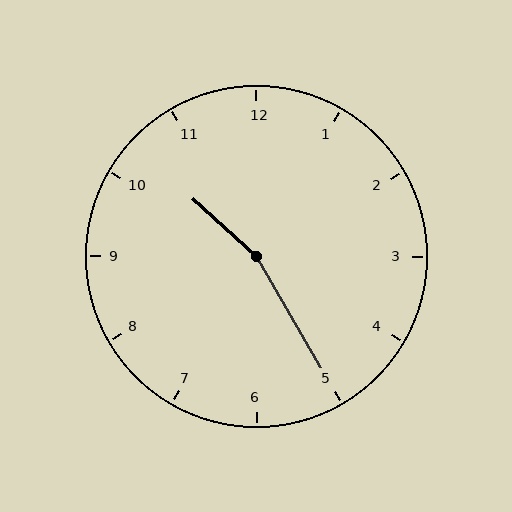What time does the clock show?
10:25.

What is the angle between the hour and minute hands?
Approximately 162 degrees.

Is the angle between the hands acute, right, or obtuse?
It is obtuse.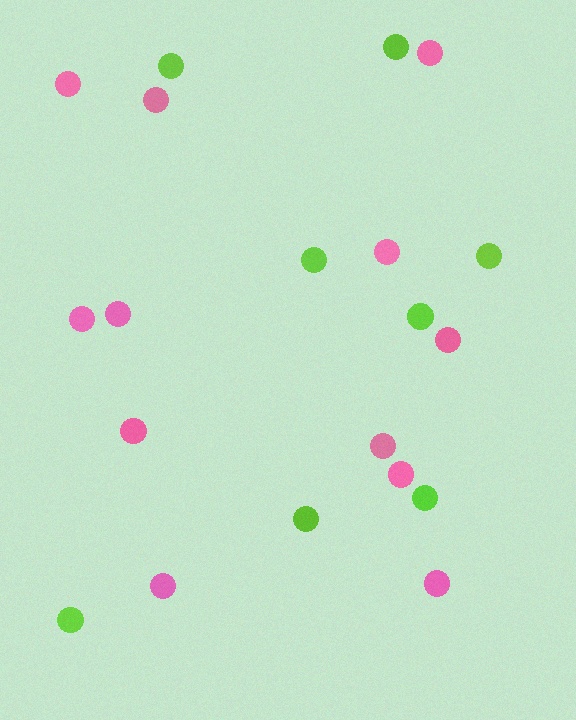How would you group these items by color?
There are 2 groups: one group of lime circles (8) and one group of pink circles (12).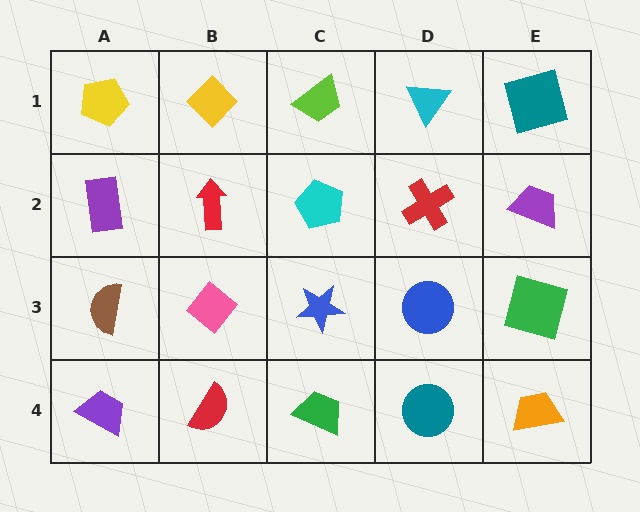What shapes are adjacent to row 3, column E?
A purple trapezoid (row 2, column E), an orange trapezoid (row 4, column E), a blue circle (row 3, column D).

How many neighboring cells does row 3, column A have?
3.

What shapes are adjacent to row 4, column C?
A blue star (row 3, column C), a red semicircle (row 4, column B), a teal circle (row 4, column D).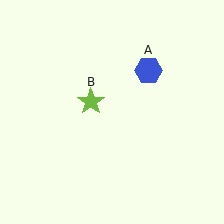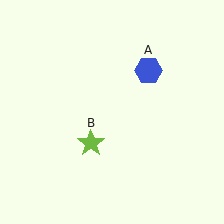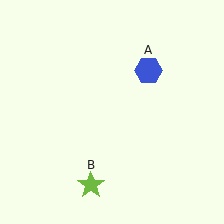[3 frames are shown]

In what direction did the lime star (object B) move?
The lime star (object B) moved down.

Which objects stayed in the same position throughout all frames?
Blue hexagon (object A) remained stationary.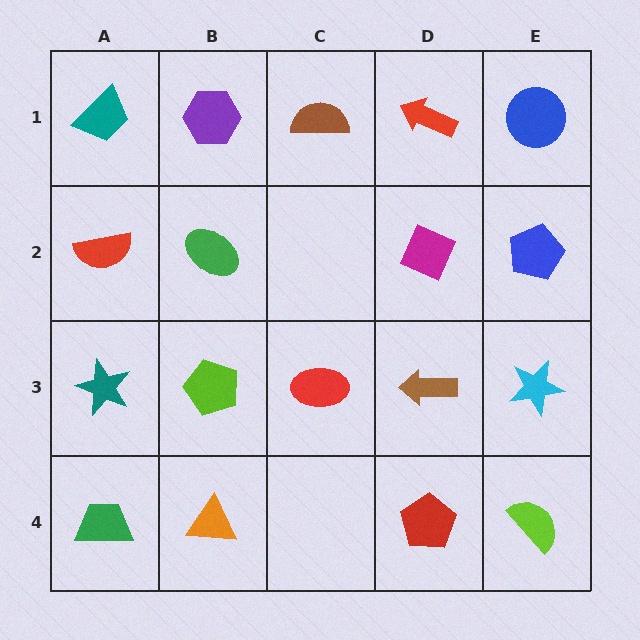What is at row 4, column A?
A green trapezoid.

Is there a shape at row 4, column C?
No, that cell is empty.